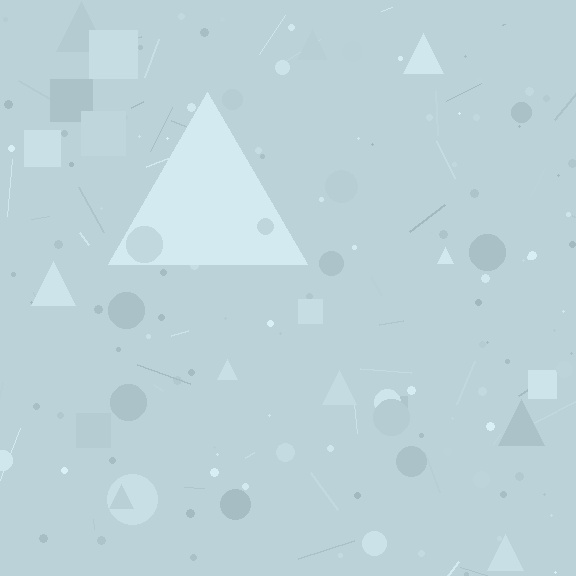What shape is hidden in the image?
A triangle is hidden in the image.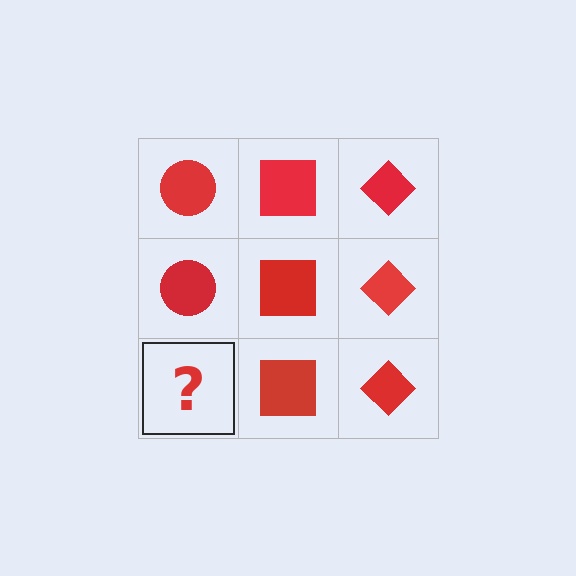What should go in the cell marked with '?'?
The missing cell should contain a red circle.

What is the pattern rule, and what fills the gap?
The rule is that each column has a consistent shape. The gap should be filled with a red circle.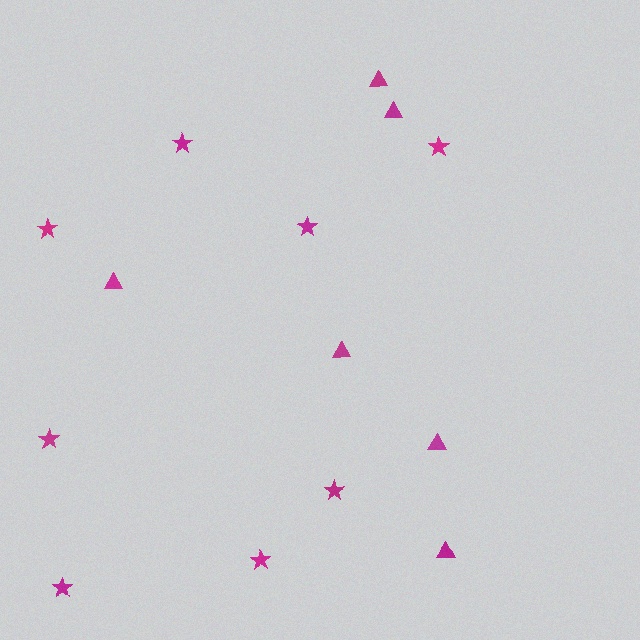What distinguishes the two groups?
There are 2 groups: one group of triangles (6) and one group of stars (8).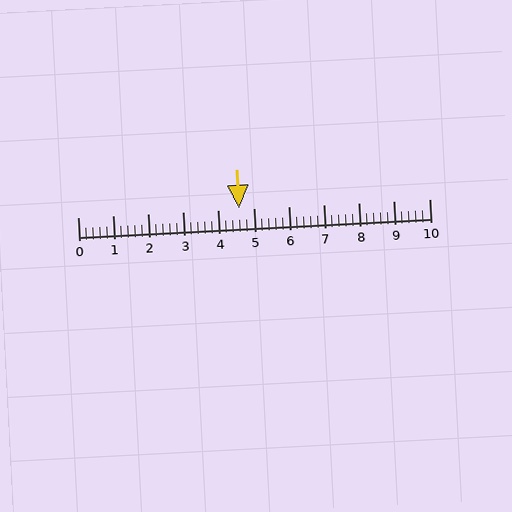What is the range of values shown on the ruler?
The ruler shows values from 0 to 10.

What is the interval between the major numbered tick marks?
The major tick marks are spaced 1 units apart.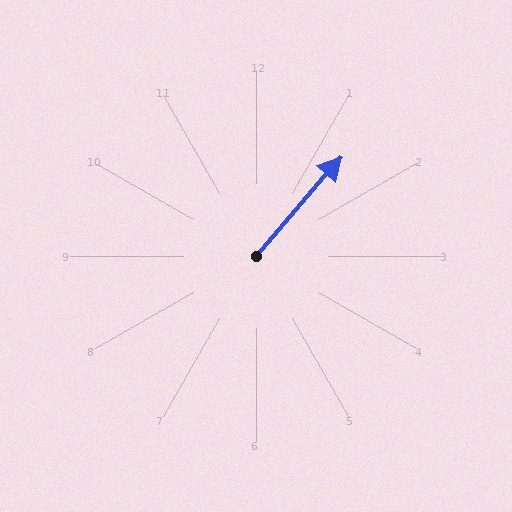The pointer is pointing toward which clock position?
Roughly 1 o'clock.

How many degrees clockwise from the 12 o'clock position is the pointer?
Approximately 41 degrees.